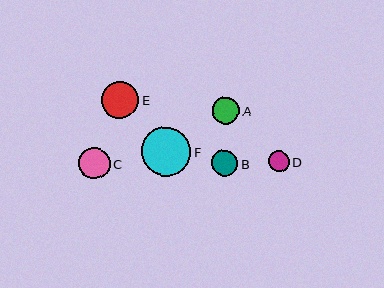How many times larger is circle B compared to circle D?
Circle B is approximately 1.3 times the size of circle D.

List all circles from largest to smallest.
From largest to smallest: F, E, C, A, B, D.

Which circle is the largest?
Circle F is the largest with a size of approximately 49 pixels.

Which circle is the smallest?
Circle D is the smallest with a size of approximately 21 pixels.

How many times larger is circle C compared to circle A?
Circle C is approximately 1.2 times the size of circle A.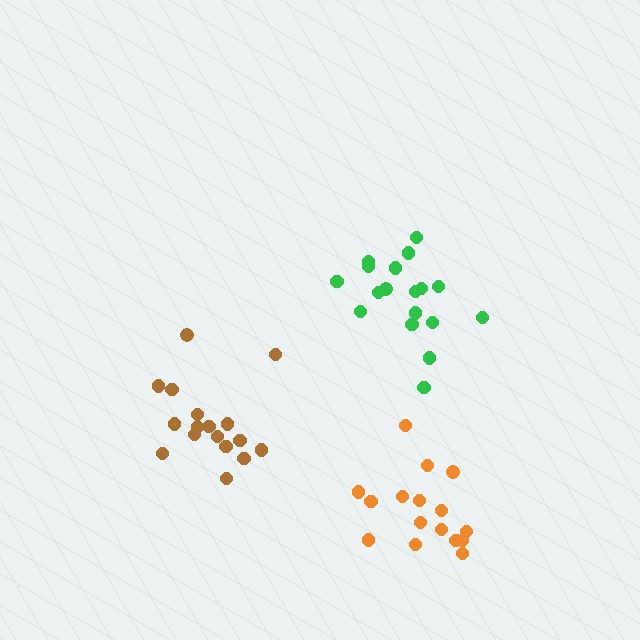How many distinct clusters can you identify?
There are 3 distinct clusters.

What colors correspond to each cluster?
The clusters are colored: green, brown, orange.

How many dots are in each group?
Group 1: 18 dots, Group 2: 18 dots, Group 3: 16 dots (52 total).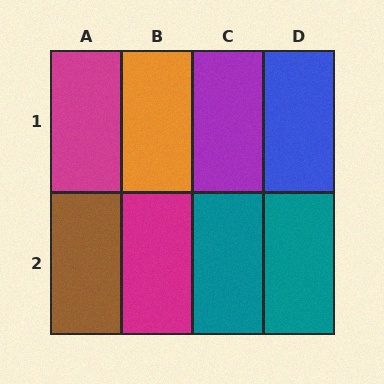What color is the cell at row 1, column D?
Blue.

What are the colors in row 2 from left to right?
Brown, magenta, teal, teal.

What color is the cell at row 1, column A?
Magenta.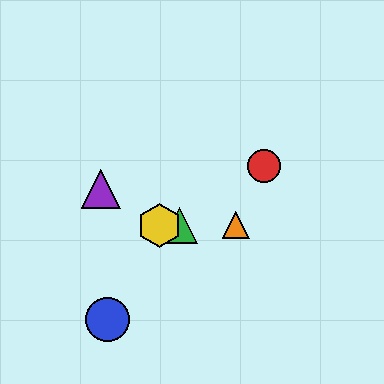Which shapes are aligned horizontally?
The green triangle, the yellow hexagon, the orange triangle are aligned horizontally.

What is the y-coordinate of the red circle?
The red circle is at y≈166.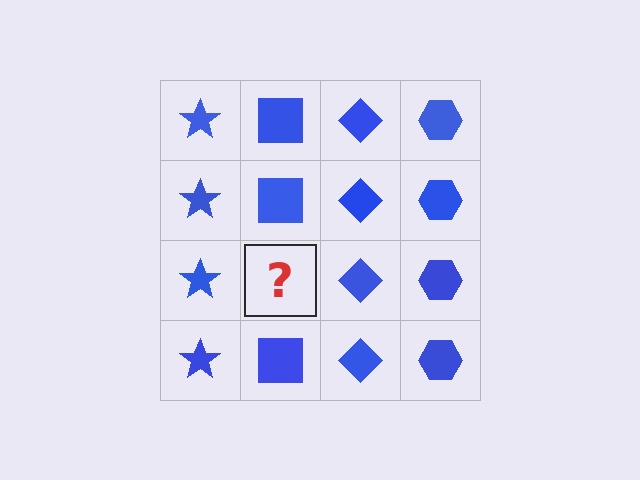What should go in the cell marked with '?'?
The missing cell should contain a blue square.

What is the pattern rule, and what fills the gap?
The rule is that each column has a consistent shape. The gap should be filled with a blue square.